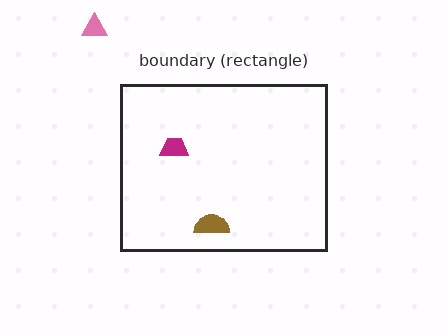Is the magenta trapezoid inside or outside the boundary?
Inside.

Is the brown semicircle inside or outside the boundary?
Inside.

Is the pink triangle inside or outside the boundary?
Outside.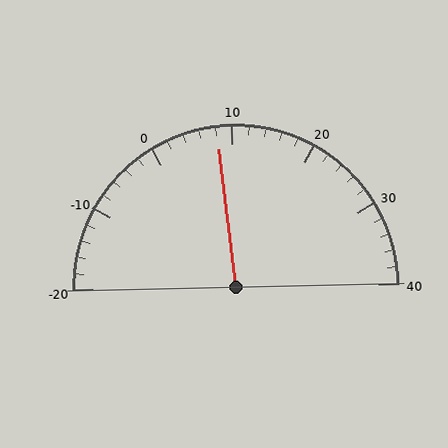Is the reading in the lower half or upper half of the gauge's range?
The reading is in the lower half of the range (-20 to 40).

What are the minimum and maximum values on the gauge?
The gauge ranges from -20 to 40.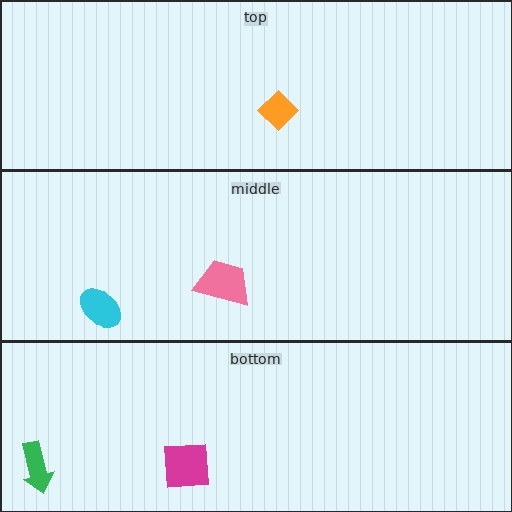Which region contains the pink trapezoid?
The middle region.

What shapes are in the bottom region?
The magenta square, the green arrow.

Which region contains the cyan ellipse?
The middle region.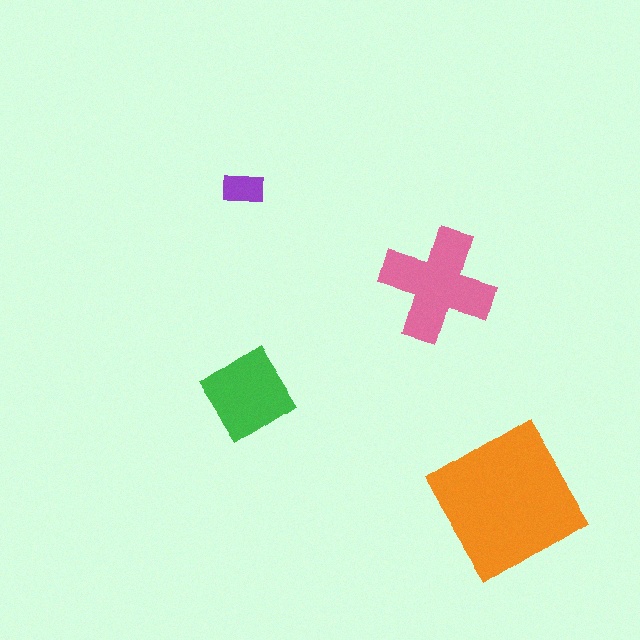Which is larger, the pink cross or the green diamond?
The pink cross.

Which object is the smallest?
The purple rectangle.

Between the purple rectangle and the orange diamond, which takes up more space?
The orange diamond.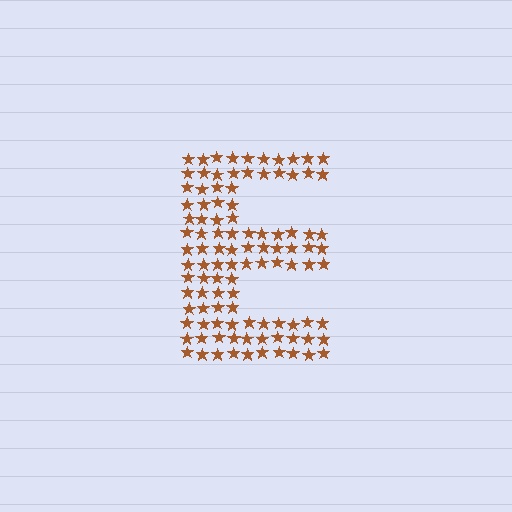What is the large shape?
The large shape is the letter E.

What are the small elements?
The small elements are stars.